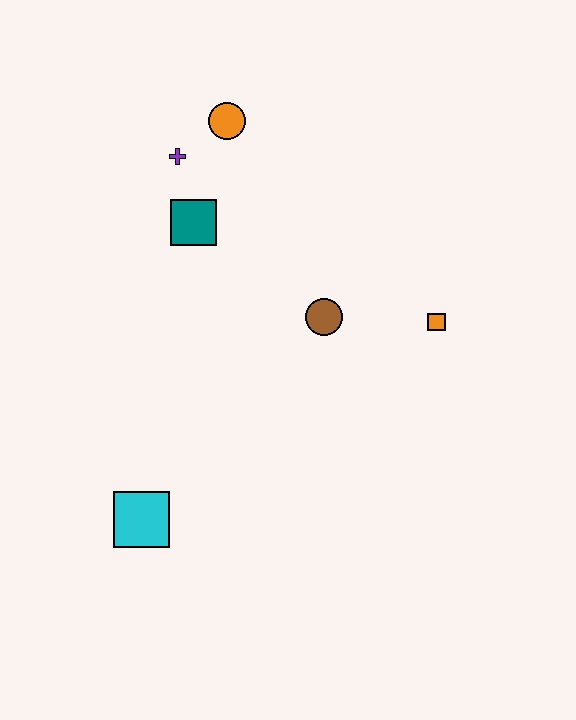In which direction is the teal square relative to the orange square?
The teal square is to the left of the orange square.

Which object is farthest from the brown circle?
The cyan square is farthest from the brown circle.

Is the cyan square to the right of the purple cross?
No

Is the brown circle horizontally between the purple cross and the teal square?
No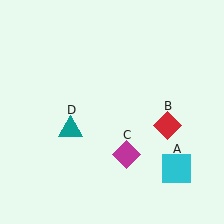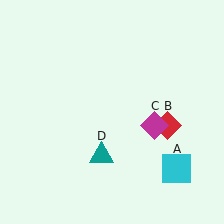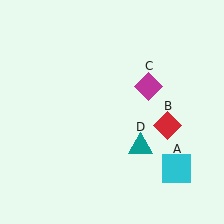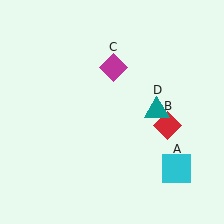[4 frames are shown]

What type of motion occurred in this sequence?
The magenta diamond (object C), teal triangle (object D) rotated counterclockwise around the center of the scene.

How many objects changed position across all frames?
2 objects changed position: magenta diamond (object C), teal triangle (object D).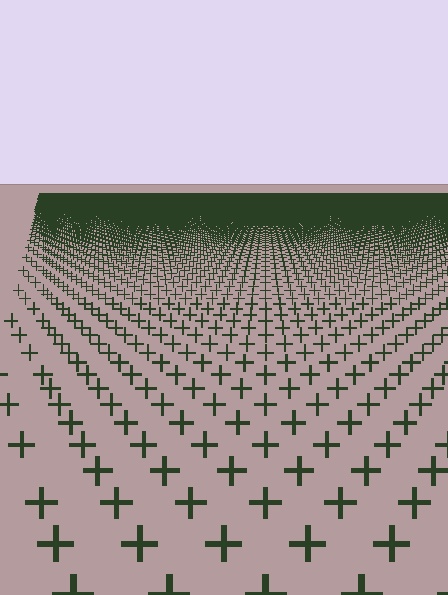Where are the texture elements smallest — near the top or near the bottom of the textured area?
Near the top.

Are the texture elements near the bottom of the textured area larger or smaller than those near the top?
Larger. Near the bottom, elements are closer to the viewer and appear at a bigger on-screen size.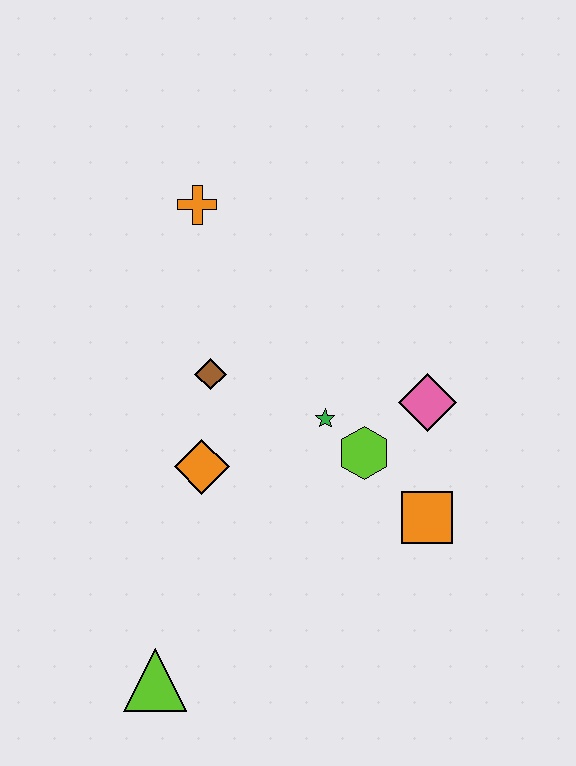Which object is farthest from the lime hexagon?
The lime triangle is farthest from the lime hexagon.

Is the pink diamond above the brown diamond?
No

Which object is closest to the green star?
The lime hexagon is closest to the green star.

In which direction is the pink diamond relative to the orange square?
The pink diamond is above the orange square.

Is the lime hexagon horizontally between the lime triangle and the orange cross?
No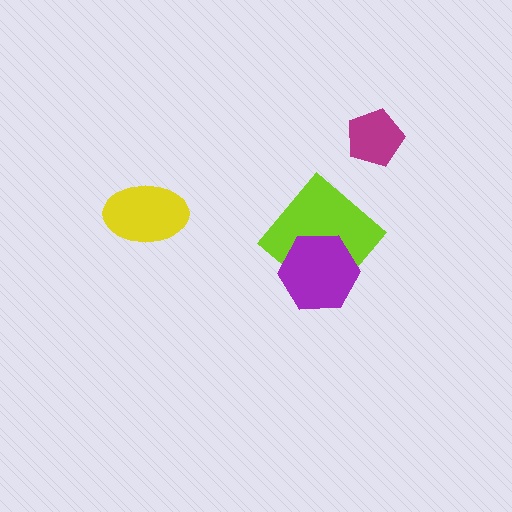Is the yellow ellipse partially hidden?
No, no other shape covers it.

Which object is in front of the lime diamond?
The purple hexagon is in front of the lime diamond.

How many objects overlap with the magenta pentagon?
0 objects overlap with the magenta pentagon.